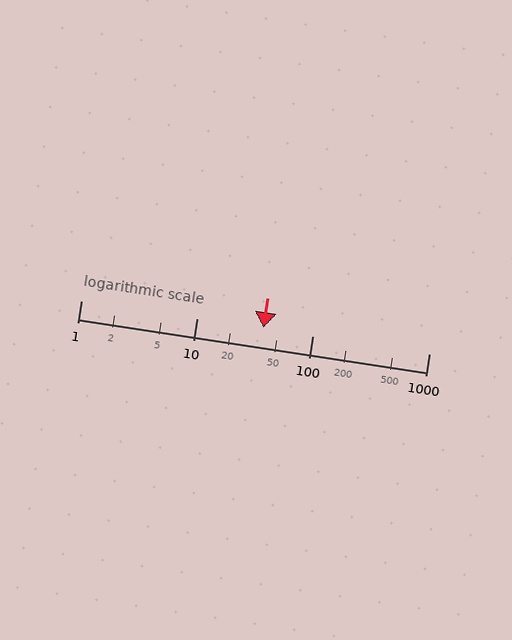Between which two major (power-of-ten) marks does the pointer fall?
The pointer is between 10 and 100.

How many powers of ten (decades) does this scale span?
The scale spans 3 decades, from 1 to 1000.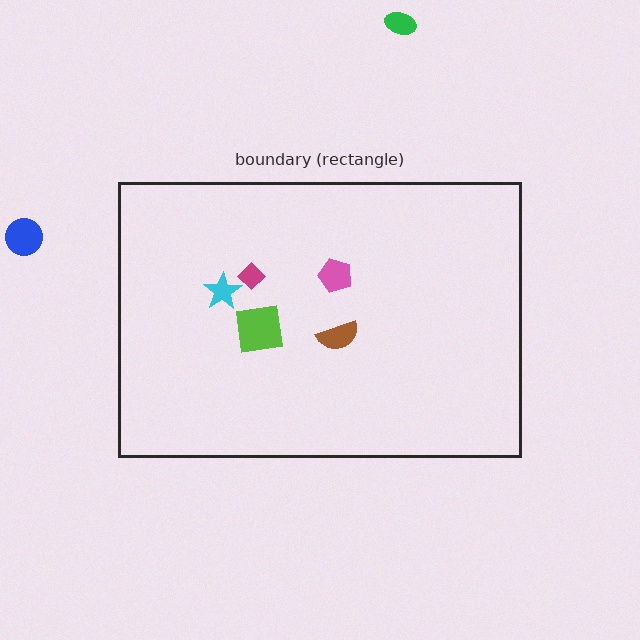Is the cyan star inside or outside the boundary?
Inside.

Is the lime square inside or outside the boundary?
Inside.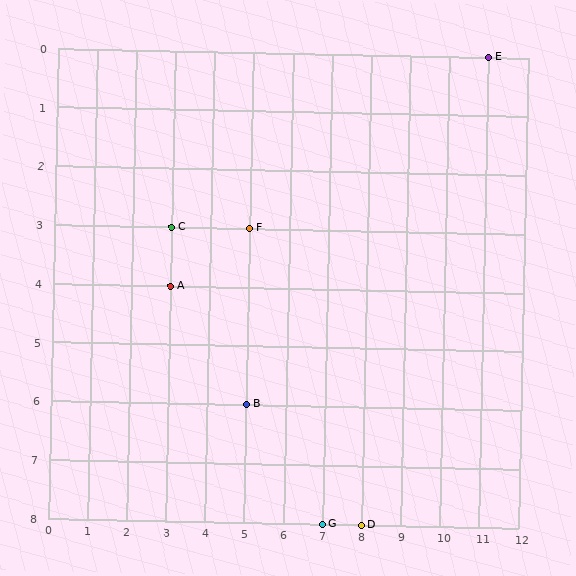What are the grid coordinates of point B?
Point B is at grid coordinates (5, 6).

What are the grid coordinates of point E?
Point E is at grid coordinates (11, 0).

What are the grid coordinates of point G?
Point G is at grid coordinates (7, 8).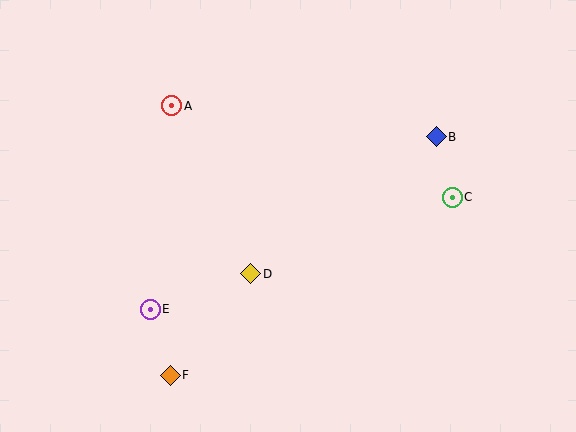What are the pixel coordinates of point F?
Point F is at (170, 375).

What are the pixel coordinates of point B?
Point B is at (436, 137).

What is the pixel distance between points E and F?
The distance between E and F is 69 pixels.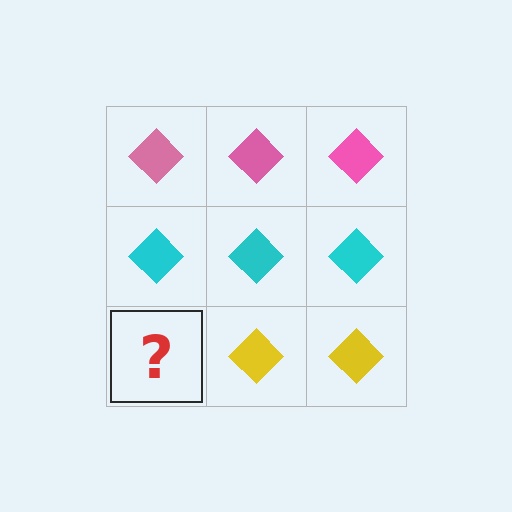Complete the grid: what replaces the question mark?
The question mark should be replaced with a yellow diamond.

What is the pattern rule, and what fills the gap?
The rule is that each row has a consistent color. The gap should be filled with a yellow diamond.